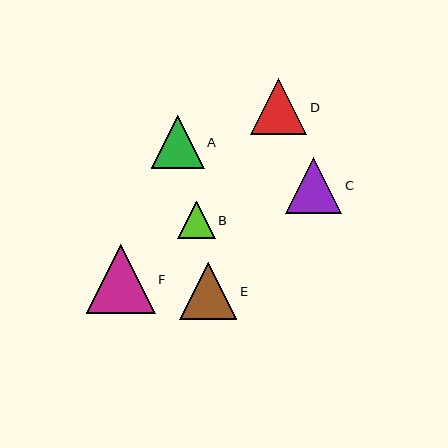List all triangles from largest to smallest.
From largest to smallest: F, E, D, C, A, B.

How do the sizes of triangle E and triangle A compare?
Triangle E and triangle A are approximately the same size.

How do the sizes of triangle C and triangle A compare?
Triangle C and triangle A are approximately the same size.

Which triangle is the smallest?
Triangle B is the smallest with a size of approximately 37 pixels.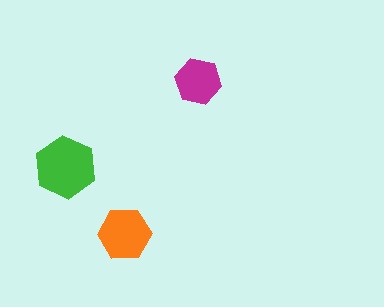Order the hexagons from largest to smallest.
the green one, the orange one, the magenta one.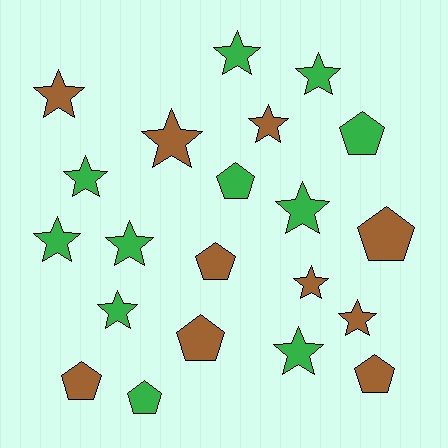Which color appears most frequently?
Green, with 11 objects.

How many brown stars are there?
There are 5 brown stars.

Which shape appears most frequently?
Star, with 13 objects.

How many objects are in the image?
There are 21 objects.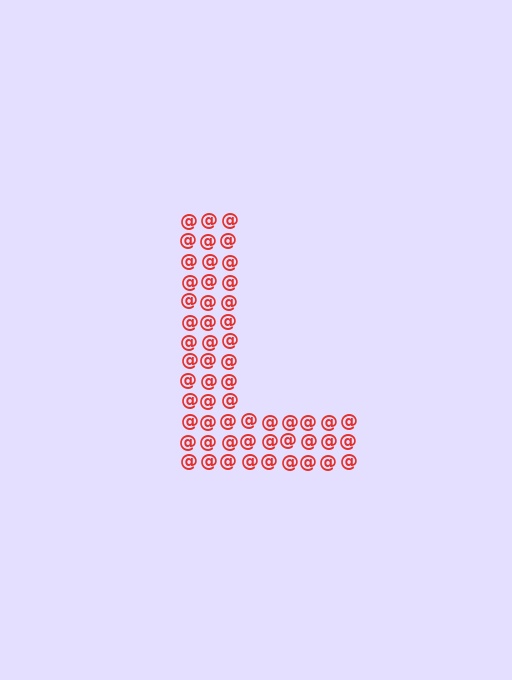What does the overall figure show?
The overall figure shows the letter L.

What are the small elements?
The small elements are at signs.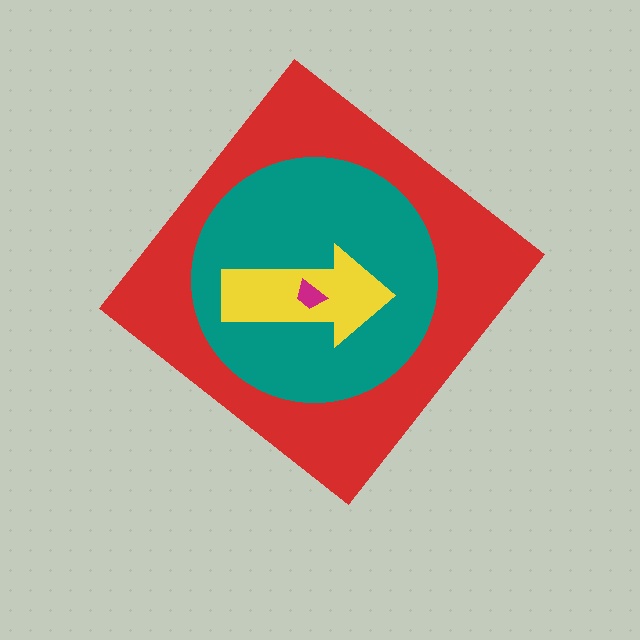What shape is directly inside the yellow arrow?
The magenta trapezoid.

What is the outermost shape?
The red diamond.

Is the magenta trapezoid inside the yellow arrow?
Yes.